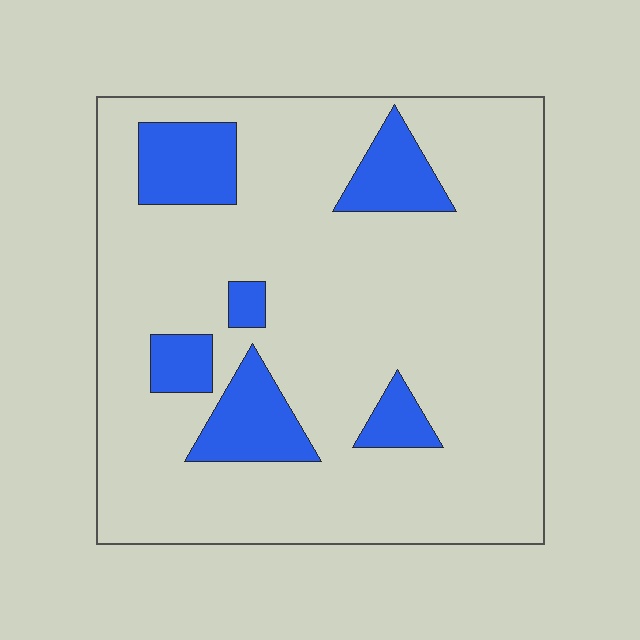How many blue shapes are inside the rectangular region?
6.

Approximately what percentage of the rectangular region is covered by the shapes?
Approximately 15%.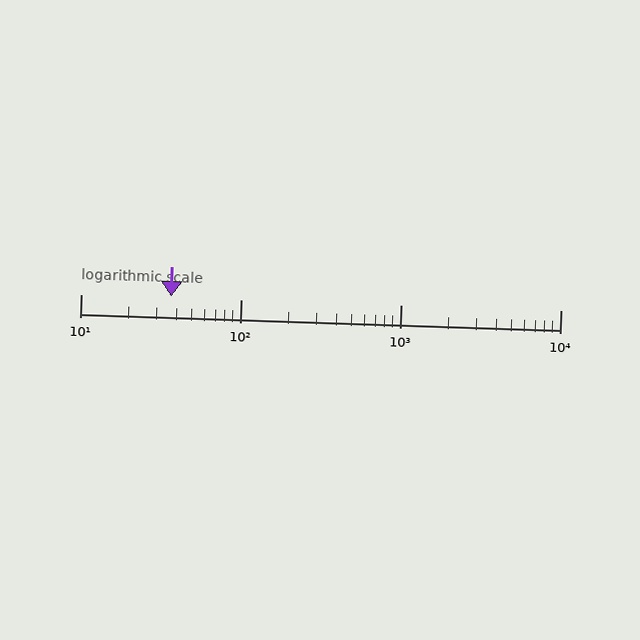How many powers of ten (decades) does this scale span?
The scale spans 3 decades, from 10 to 10000.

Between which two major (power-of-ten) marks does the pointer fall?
The pointer is between 10 and 100.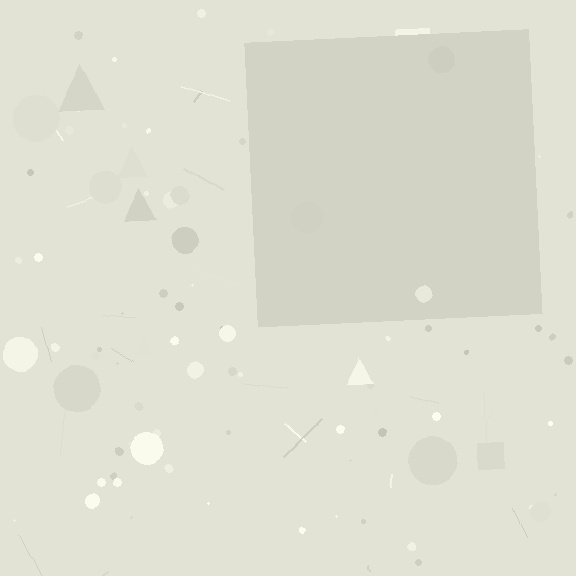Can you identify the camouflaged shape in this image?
The camouflaged shape is a square.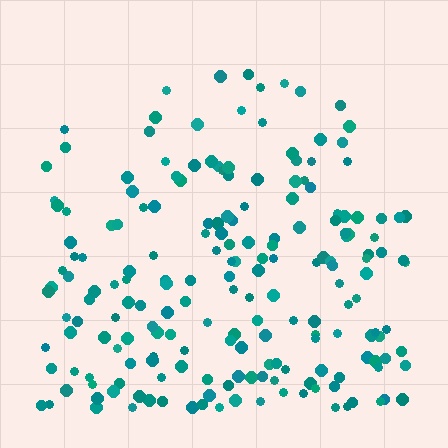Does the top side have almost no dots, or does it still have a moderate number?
Still a moderate number, just noticeably fewer than the bottom.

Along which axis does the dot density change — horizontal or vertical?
Vertical.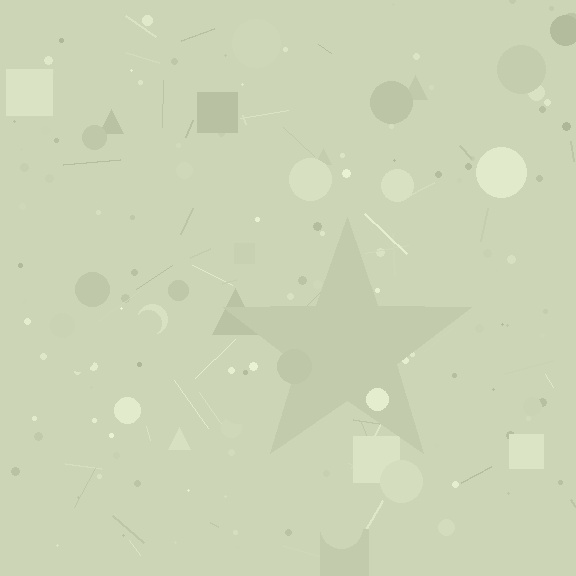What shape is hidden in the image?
A star is hidden in the image.